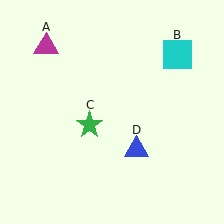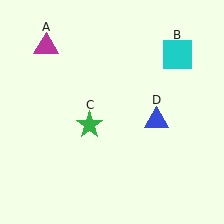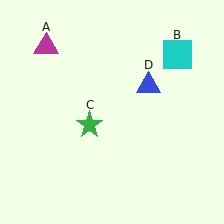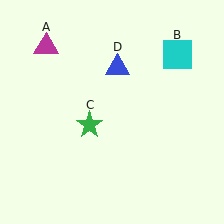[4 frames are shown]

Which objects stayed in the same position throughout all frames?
Magenta triangle (object A) and cyan square (object B) and green star (object C) remained stationary.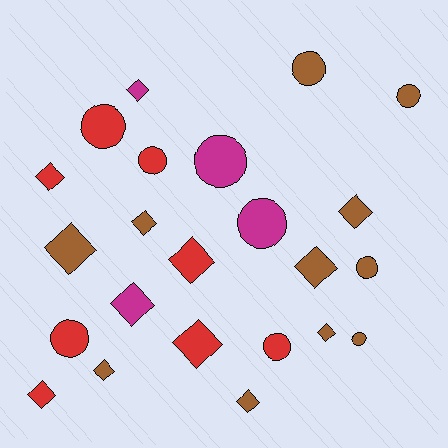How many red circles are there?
There are 4 red circles.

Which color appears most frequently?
Brown, with 11 objects.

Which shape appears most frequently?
Diamond, with 13 objects.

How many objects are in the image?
There are 23 objects.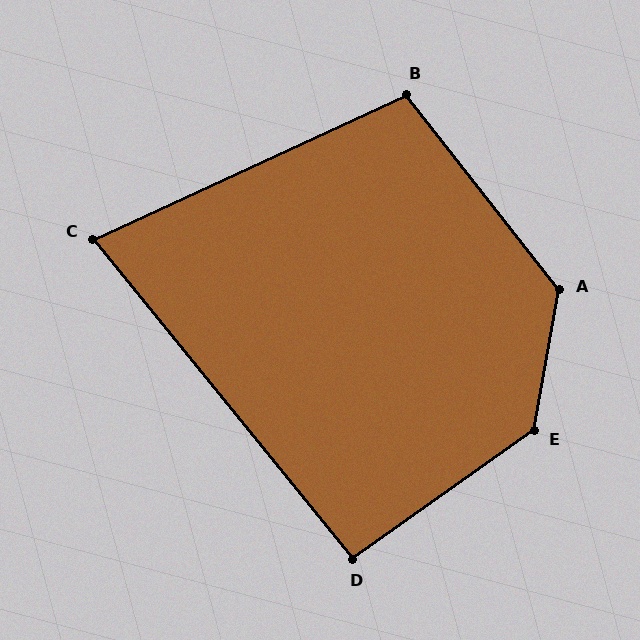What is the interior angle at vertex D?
Approximately 94 degrees (approximately right).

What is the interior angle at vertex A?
Approximately 132 degrees (obtuse).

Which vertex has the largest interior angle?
E, at approximately 135 degrees.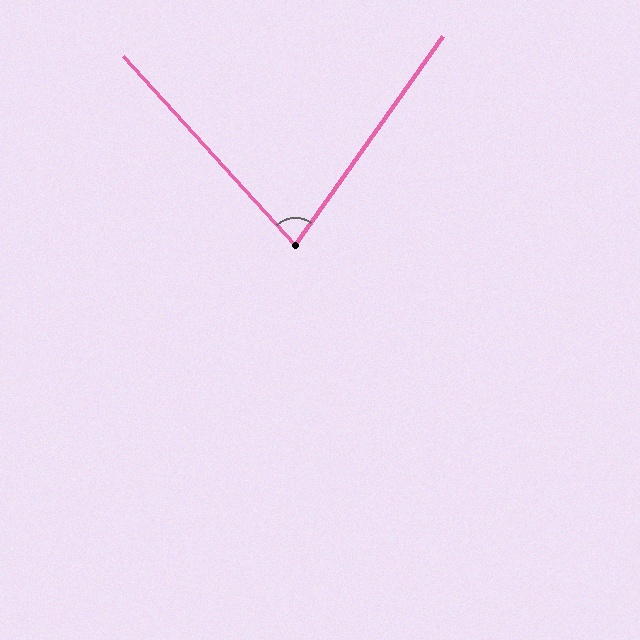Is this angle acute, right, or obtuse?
It is acute.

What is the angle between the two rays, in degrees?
Approximately 78 degrees.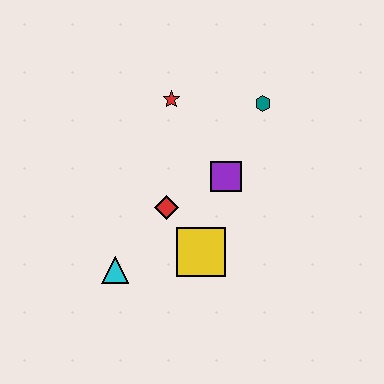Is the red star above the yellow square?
Yes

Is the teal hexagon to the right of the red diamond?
Yes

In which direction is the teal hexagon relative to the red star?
The teal hexagon is to the right of the red star.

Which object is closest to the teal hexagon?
The purple square is closest to the teal hexagon.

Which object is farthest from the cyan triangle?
The teal hexagon is farthest from the cyan triangle.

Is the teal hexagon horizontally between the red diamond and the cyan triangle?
No